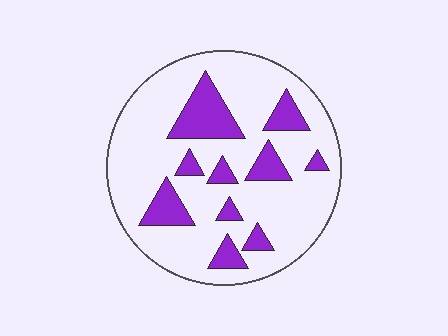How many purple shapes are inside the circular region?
10.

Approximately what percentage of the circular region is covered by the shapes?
Approximately 20%.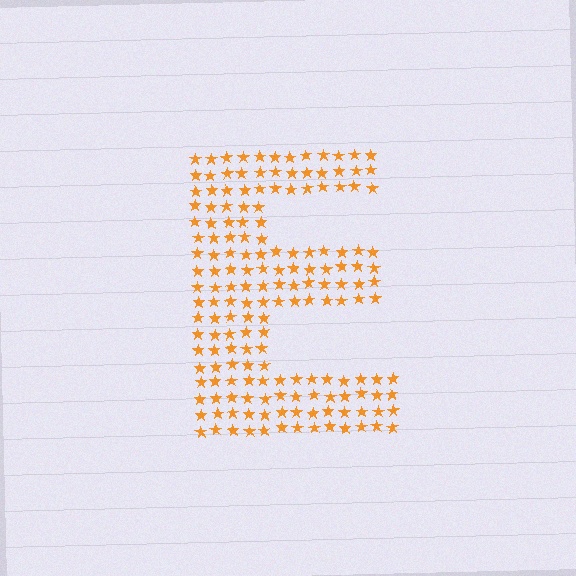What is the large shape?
The large shape is the letter E.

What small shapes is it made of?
It is made of small stars.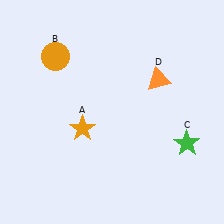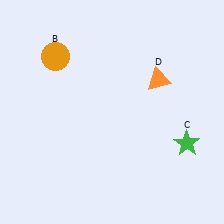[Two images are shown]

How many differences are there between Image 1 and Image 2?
There is 1 difference between the two images.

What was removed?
The orange star (A) was removed in Image 2.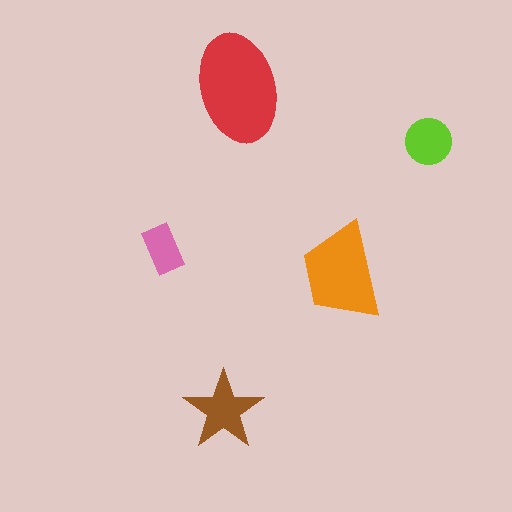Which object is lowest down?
The brown star is bottommost.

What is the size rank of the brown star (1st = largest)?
3rd.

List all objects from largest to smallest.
The red ellipse, the orange trapezoid, the brown star, the lime circle, the pink rectangle.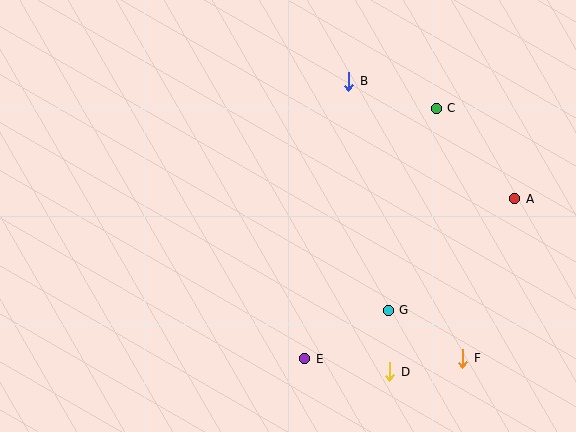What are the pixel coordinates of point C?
Point C is at (436, 108).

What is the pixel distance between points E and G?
The distance between E and G is 96 pixels.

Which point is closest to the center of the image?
Point G at (388, 310) is closest to the center.